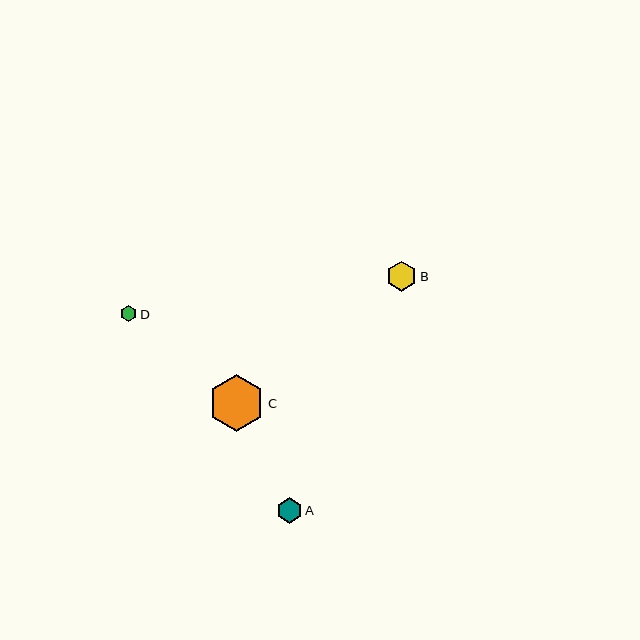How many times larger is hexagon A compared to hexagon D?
Hexagon A is approximately 1.5 times the size of hexagon D.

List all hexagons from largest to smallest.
From largest to smallest: C, B, A, D.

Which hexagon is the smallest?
Hexagon D is the smallest with a size of approximately 17 pixels.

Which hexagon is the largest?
Hexagon C is the largest with a size of approximately 56 pixels.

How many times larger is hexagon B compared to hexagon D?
Hexagon B is approximately 1.8 times the size of hexagon D.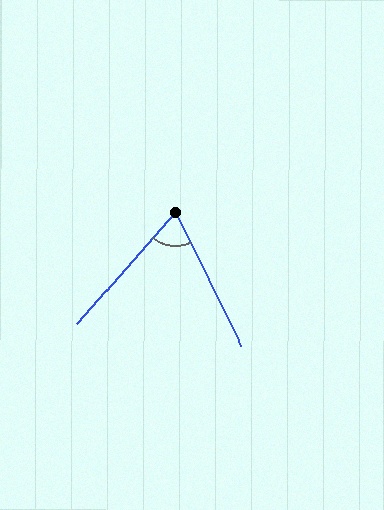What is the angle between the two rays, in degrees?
Approximately 67 degrees.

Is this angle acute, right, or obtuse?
It is acute.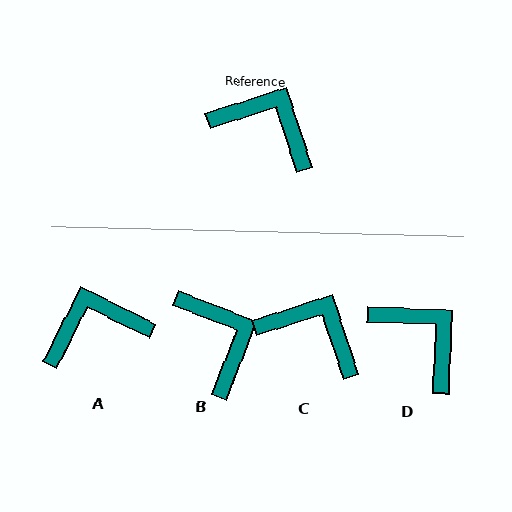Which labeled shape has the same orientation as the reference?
C.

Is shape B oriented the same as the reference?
No, it is off by about 39 degrees.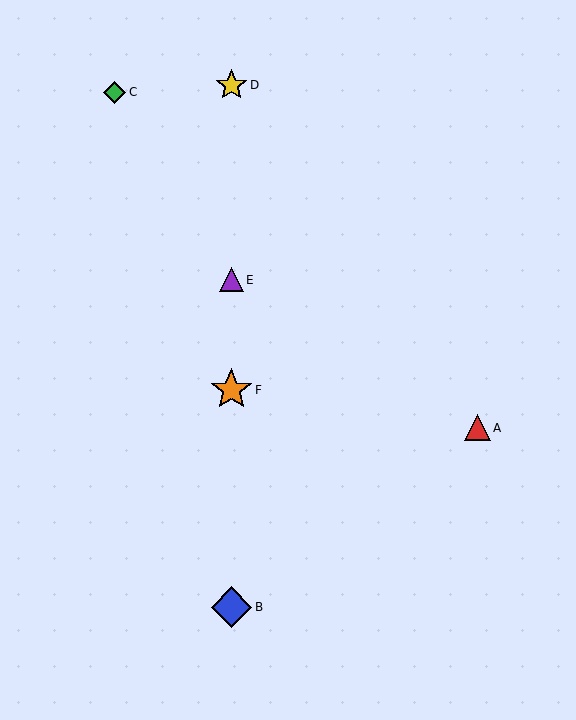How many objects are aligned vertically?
4 objects (B, D, E, F) are aligned vertically.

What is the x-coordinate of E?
Object E is at x≈231.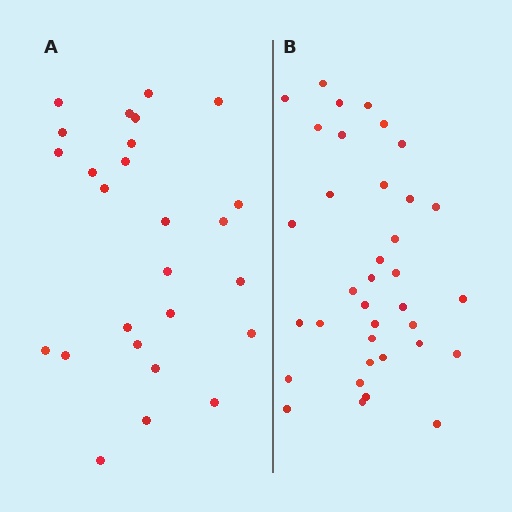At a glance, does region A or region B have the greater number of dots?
Region B (the right region) has more dots.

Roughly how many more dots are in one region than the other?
Region B has roughly 10 or so more dots than region A.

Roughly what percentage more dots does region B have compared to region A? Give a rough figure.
About 40% more.